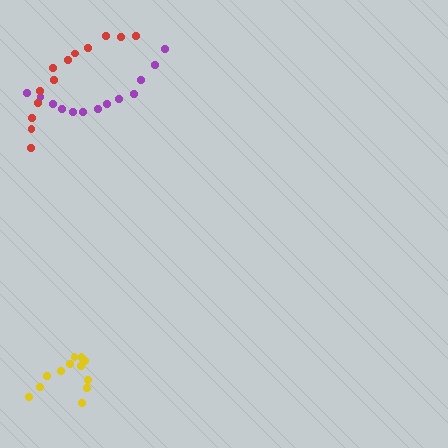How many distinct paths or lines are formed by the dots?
There are 3 distinct paths.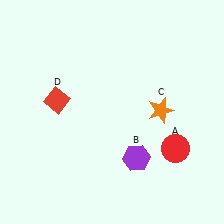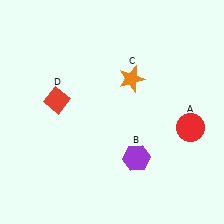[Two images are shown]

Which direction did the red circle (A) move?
The red circle (A) moved up.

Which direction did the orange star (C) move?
The orange star (C) moved up.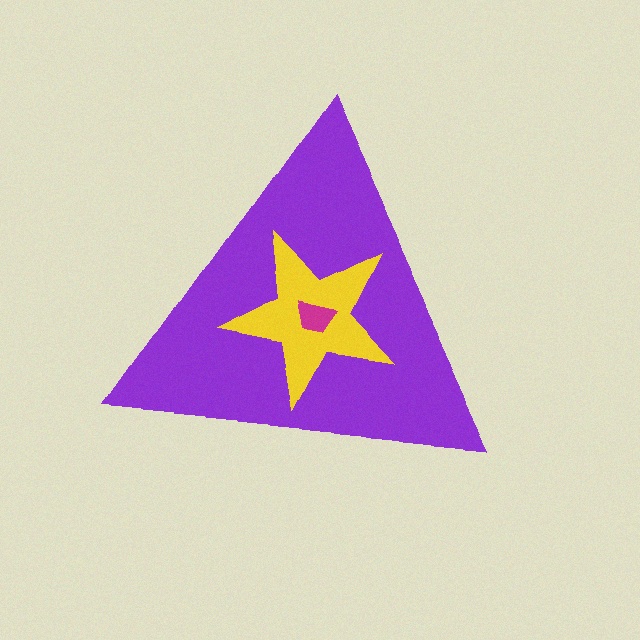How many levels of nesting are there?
3.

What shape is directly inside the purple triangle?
The yellow star.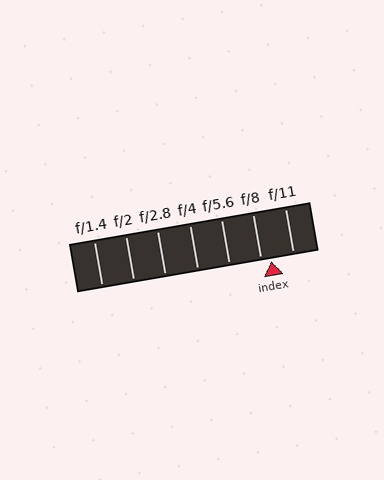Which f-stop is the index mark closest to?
The index mark is closest to f/8.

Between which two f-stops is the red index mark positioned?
The index mark is between f/8 and f/11.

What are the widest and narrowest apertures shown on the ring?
The widest aperture shown is f/1.4 and the narrowest is f/11.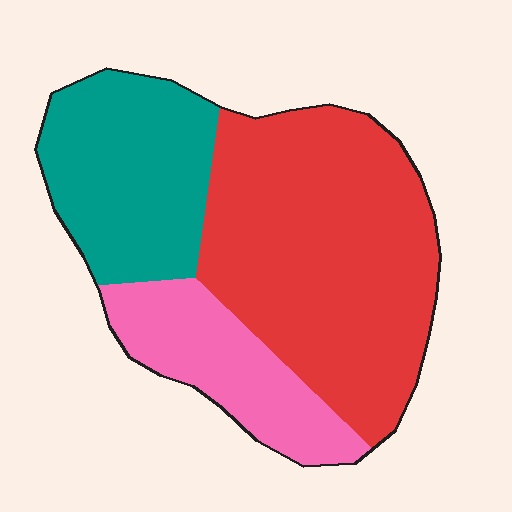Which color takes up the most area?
Red, at roughly 55%.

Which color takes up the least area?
Pink, at roughly 20%.